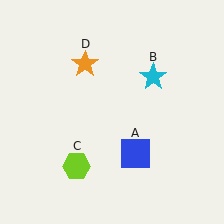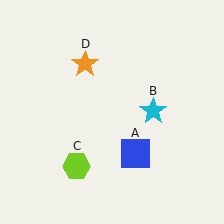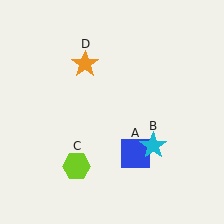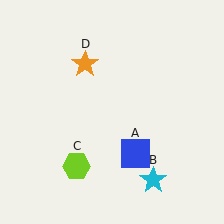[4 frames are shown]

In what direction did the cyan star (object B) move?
The cyan star (object B) moved down.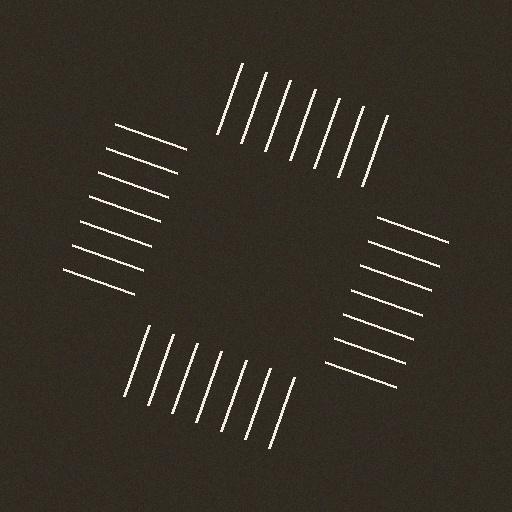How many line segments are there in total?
28 — 7 along each of the 4 edges.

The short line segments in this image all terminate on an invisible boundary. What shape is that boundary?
An illusory square — the line segments terminate on its edges but no continuous stroke is drawn.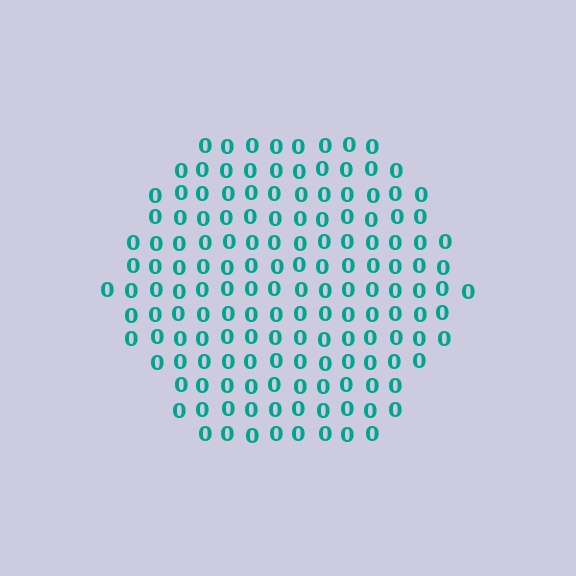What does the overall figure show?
The overall figure shows a hexagon.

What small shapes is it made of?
It is made of small digit 0's.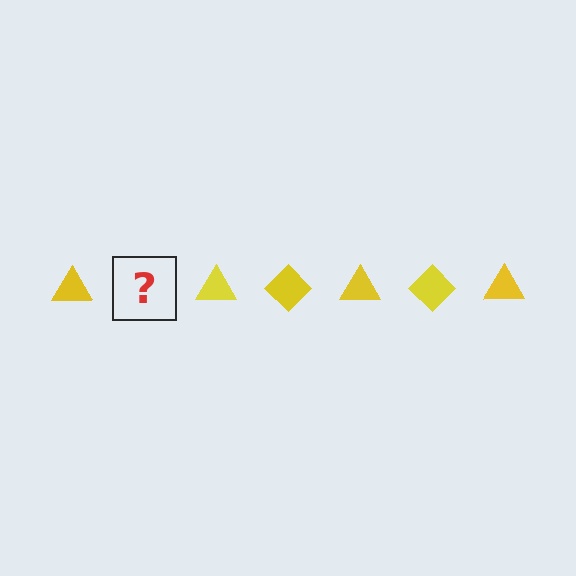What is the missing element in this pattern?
The missing element is a yellow diamond.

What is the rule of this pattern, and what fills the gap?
The rule is that the pattern cycles through triangle, diamond shapes in yellow. The gap should be filled with a yellow diamond.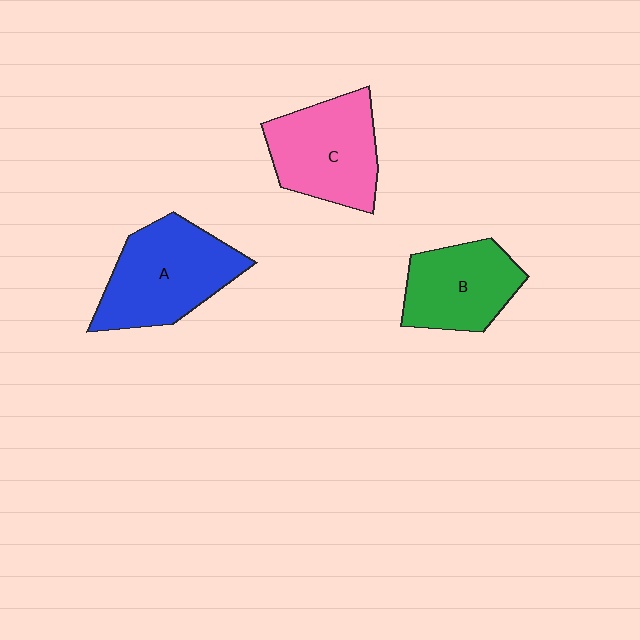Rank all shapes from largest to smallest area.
From largest to smallest: A (blue), C (pink), B (green).